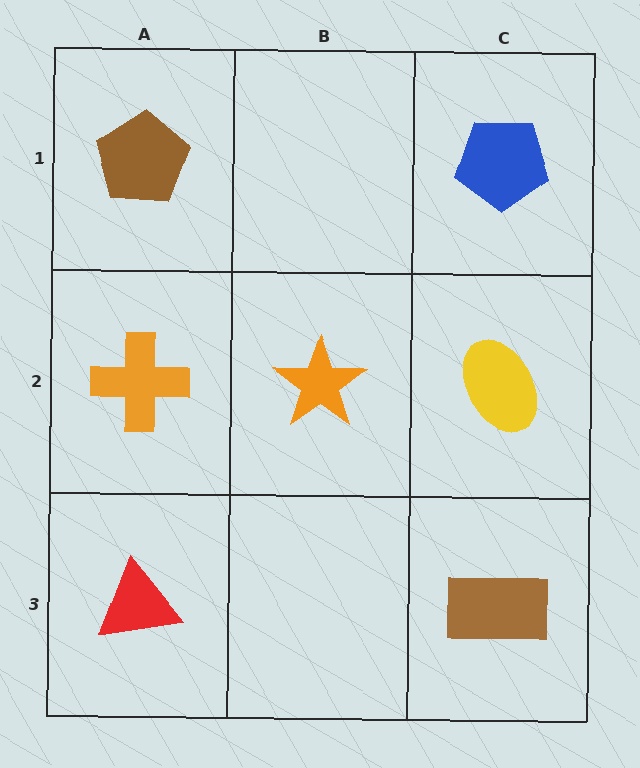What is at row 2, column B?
An orange star.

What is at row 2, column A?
An orange cross.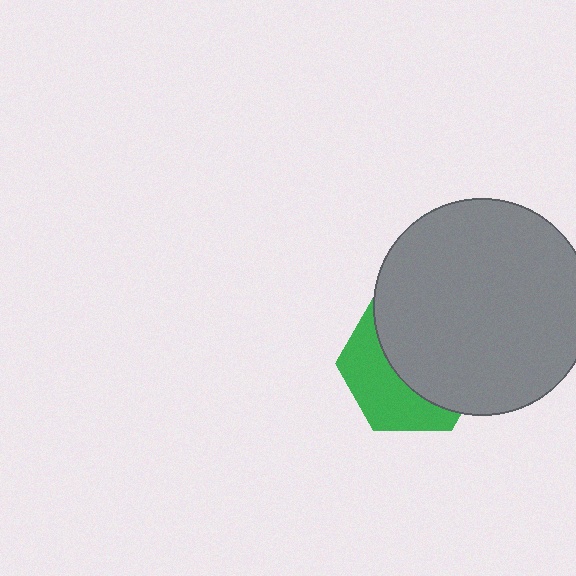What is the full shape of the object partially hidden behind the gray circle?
The partially hidden object is a green hexagon.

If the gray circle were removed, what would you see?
You would see the complete green hexagon.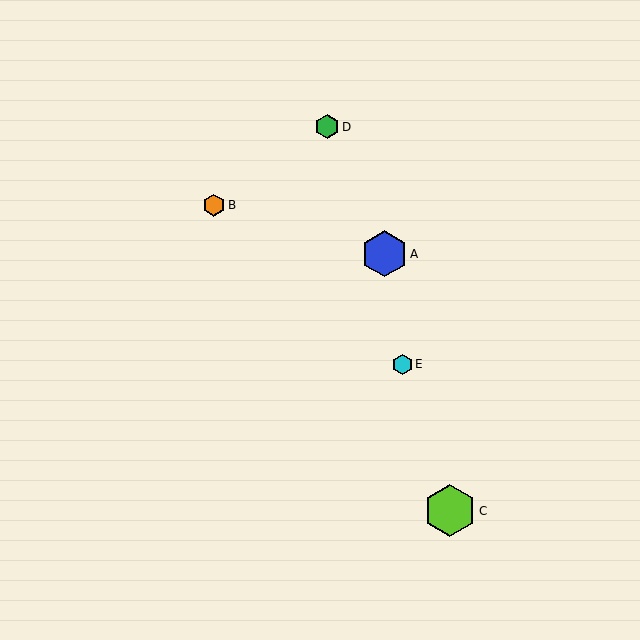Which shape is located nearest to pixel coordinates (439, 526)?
The lime hexagon (labeled C) at (450, 511) is nearest to that location.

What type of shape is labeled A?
Shape A is a blue hexagon.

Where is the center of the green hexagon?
The center of the green hexagon is at (327, 127).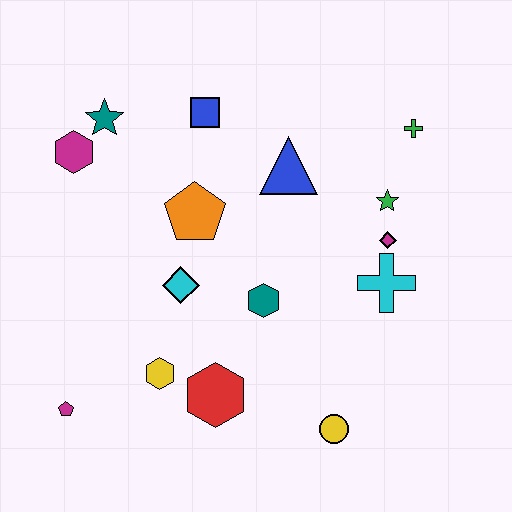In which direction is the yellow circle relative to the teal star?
The yellow circle is below the teal star.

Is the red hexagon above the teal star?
No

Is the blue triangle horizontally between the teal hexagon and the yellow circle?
Yes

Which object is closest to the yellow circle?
The red hexagon is closest to the yellow circle.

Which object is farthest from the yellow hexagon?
The green cross is farthest from the yellow hexagon.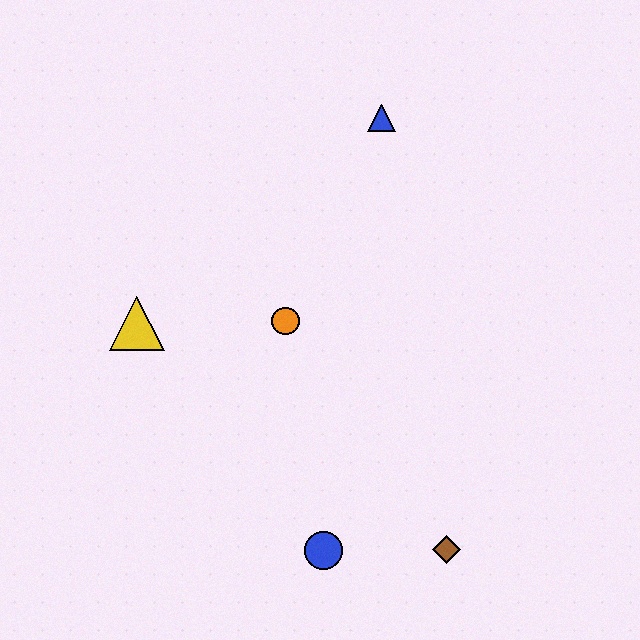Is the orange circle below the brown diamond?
No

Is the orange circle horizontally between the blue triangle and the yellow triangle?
Yes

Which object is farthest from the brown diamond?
The blue triangle is farthest from the brown diamond.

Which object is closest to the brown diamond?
The blue circle is closest to the brown diamond.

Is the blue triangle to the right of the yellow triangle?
Yes